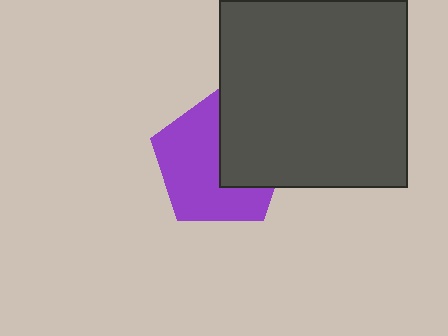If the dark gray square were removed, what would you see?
You would see the complete purple pentagon.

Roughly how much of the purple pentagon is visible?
About half of it is visible (roughly 62%).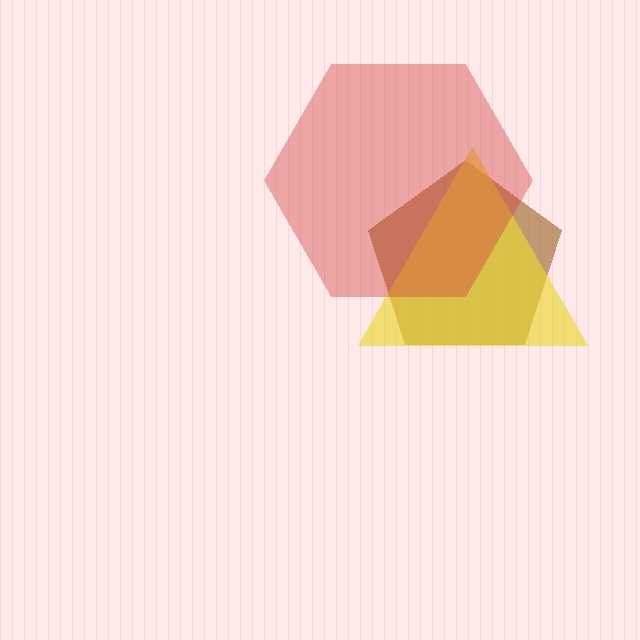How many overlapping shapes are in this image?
There are 3 overlapping shapes in the image.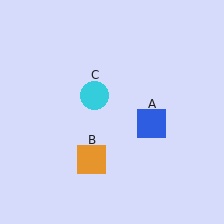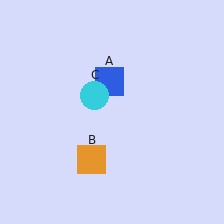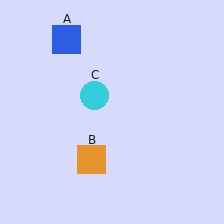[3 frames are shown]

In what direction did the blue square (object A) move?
The blue square (object A) moved up and to the left.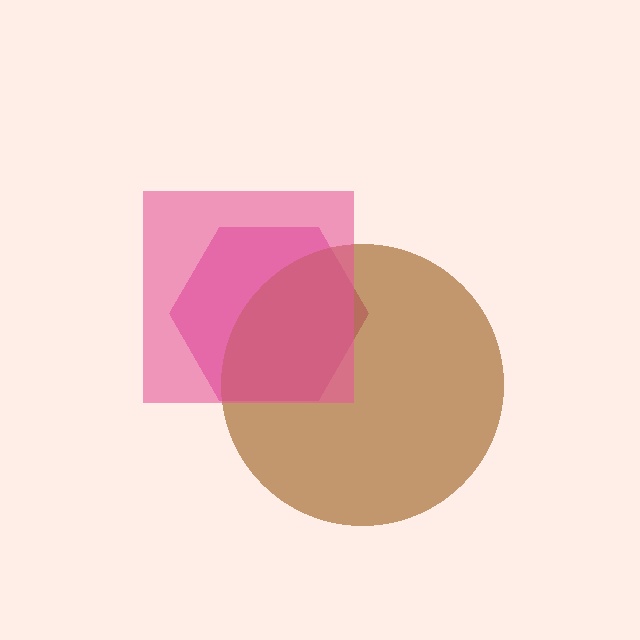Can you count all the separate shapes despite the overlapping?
Yes, there are 3 separate shapes.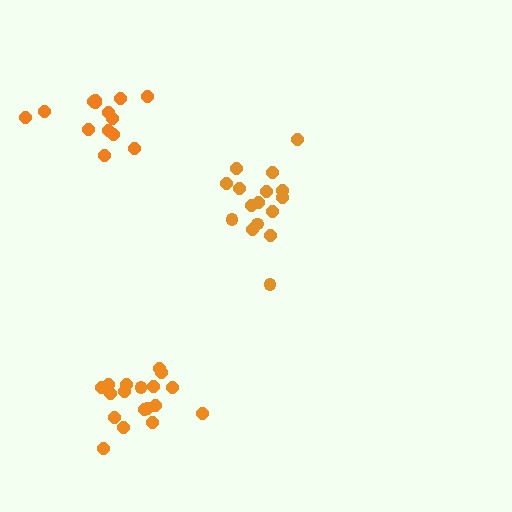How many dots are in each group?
Group 1: 16 dots, Group 2: 18 dots, Group 3: 14 dots (48 total).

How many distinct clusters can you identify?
There are 3 distinct clusters.